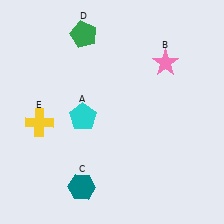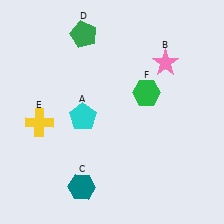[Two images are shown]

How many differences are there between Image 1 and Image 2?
There is 1 difference between the two images.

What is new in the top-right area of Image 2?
A green hexagon (F) was added in the top-right area of Image 2.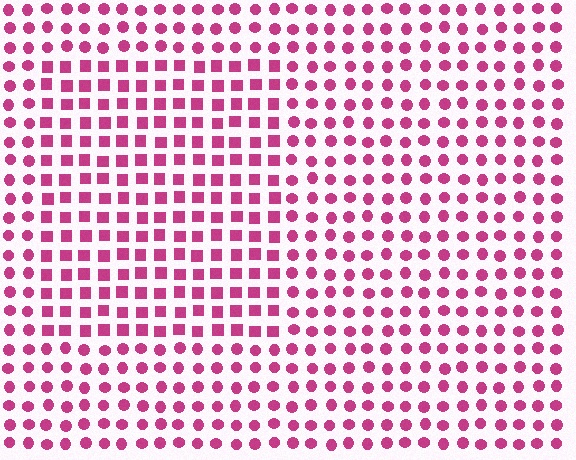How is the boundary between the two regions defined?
The boundary is defined by a change in element shape: squares inside vs. circles outside. All elements share the same color and spacing.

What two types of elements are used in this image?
The image uses squares inside the rectangle region and circles outside it.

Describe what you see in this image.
The image is filled with small magenta elements arranged in a uniform grid. A rectangle-shaped region contains squares, while the surrounding area contains circles. The boundary is defined purely by the change in element shape.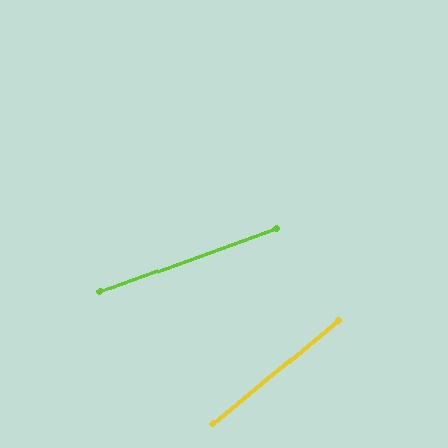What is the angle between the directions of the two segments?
Approximately 20 degrees.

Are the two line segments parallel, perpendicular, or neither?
Neither parallel nor perpendicular — they differ by about 20°.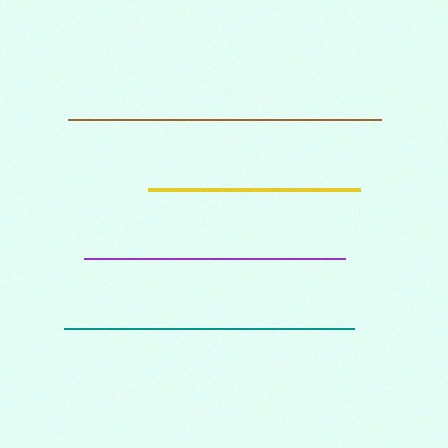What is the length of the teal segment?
The teal segment is approximately 290 pixels long.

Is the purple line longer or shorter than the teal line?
The teal line is longer than the purple line.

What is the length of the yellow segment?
The yellow segment is approximately 212 pixels long.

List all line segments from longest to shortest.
From longest to shortest: brown, teal, purple, yellow.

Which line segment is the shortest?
The yellow line is the shortest at approximately 212 pixels.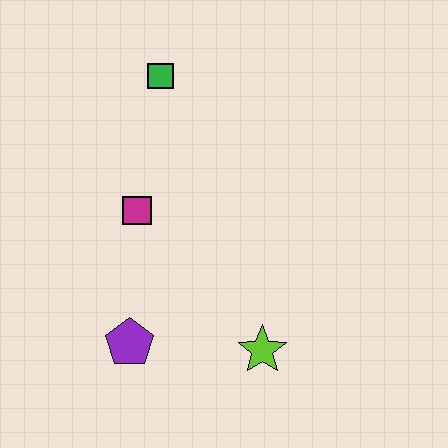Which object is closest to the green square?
The magenta square is closest to the green square.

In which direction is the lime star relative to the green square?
The lime star is below the green square.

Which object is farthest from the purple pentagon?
The green square is farthest from the purple pentagon.